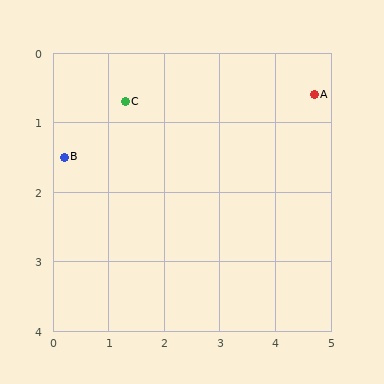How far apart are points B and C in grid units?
Points B and C are about 1.4 grid units apart.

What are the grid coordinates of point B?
Point B is at approximately (0.2, 1.5).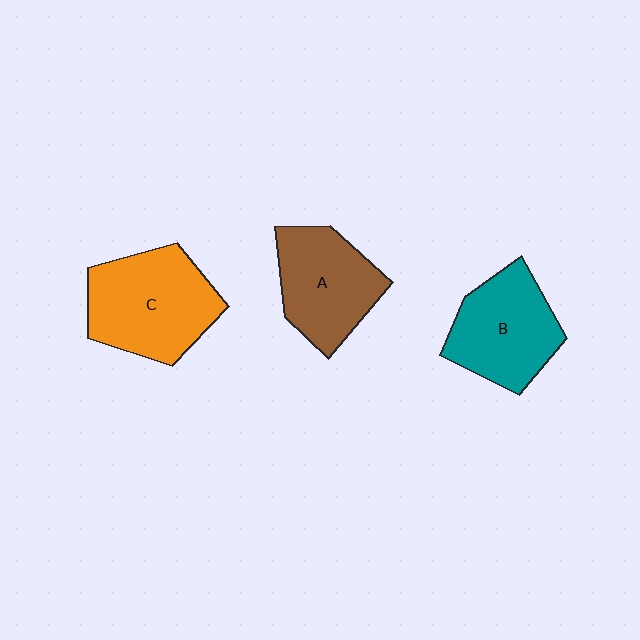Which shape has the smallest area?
Shape A (brown).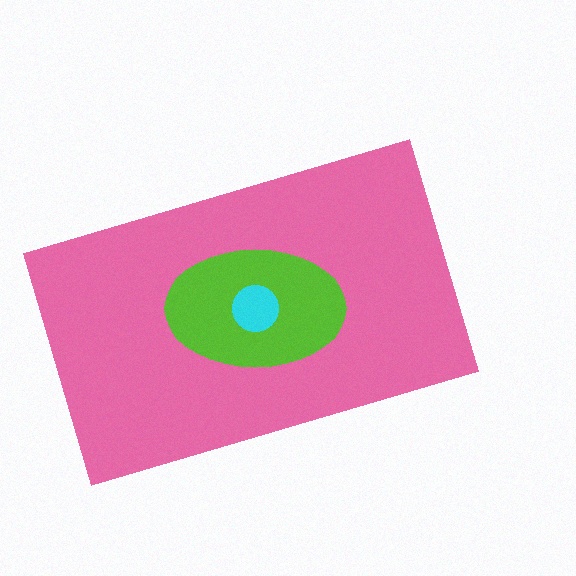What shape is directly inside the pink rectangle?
The lime ellipse.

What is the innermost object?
The cyan circle.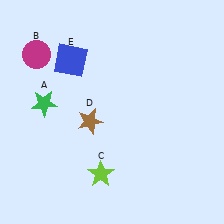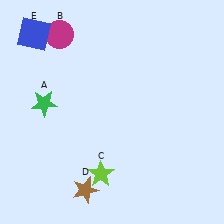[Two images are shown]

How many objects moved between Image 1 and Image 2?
3 objects moved between the two images.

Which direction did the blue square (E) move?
The blue square (E) moved left.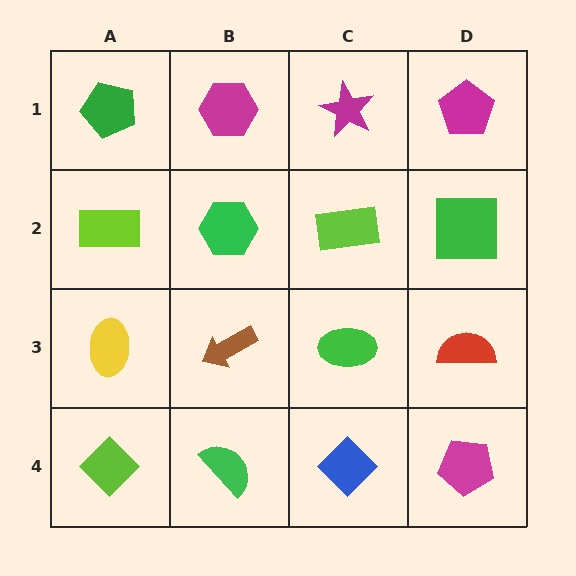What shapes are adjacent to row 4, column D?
A red semicircle (row 3, column D), a blue diamond (row 4, column C).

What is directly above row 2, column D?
A magenta pentagon.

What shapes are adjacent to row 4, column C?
A green ellipse (row 3, column C), a green semicircle (row 4, column B), a magenta pentagon (row 4, column D).